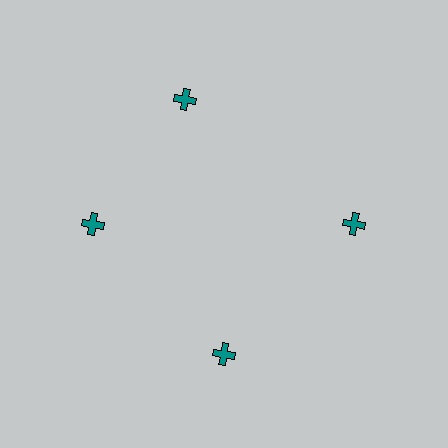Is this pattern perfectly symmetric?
No. The 4 teal crosses are arranged in a ring, but one element near the 12 o'clock position is rotated out of alignment along the ring, breaking the 4-fold rotational symmetry.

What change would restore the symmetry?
The symmetry would be restored by rotating it back into even spacing with its neighbors so that all 4 crosses sit at equal angles and equal distance from the center.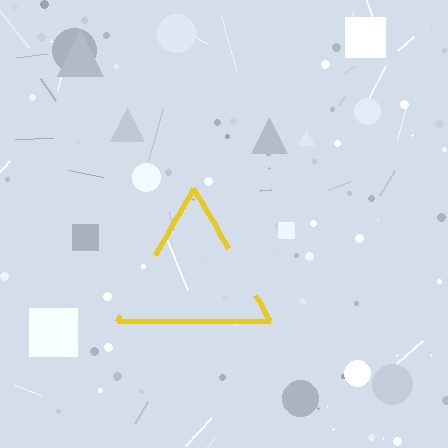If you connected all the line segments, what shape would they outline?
They would outline a triangle.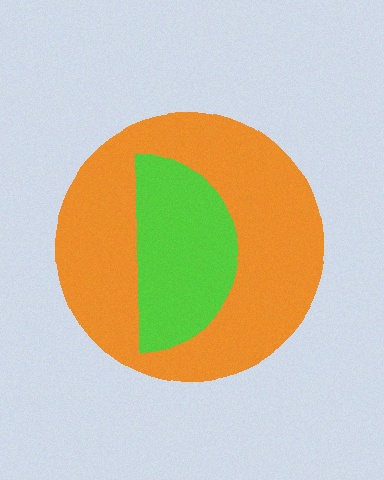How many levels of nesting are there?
2.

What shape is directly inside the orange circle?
The lime semicircle.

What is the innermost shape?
The lime semicircle.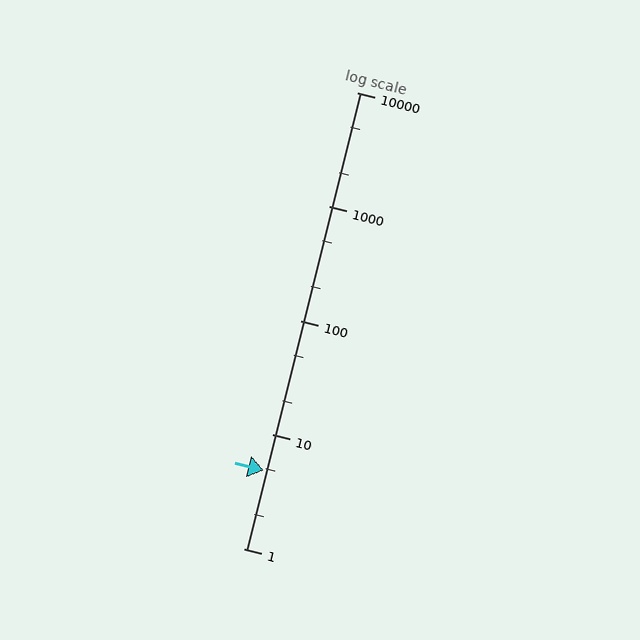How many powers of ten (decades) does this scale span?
The scale spans 4 decades, from 1 to 10000.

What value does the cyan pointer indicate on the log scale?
The pointer indicates approximately 4.8.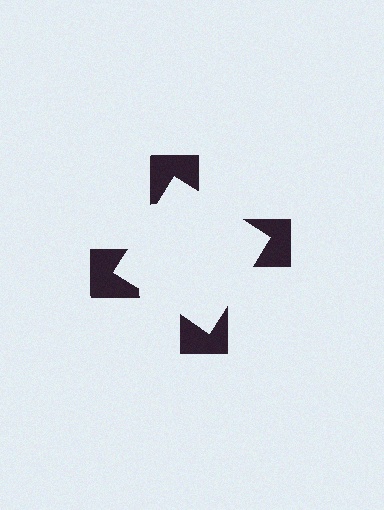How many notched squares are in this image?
There are 4 — one at each vertex of the illusory square.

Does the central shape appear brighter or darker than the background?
It typically appears slightly brighter than the background, even though no actual brightness change is drawn.